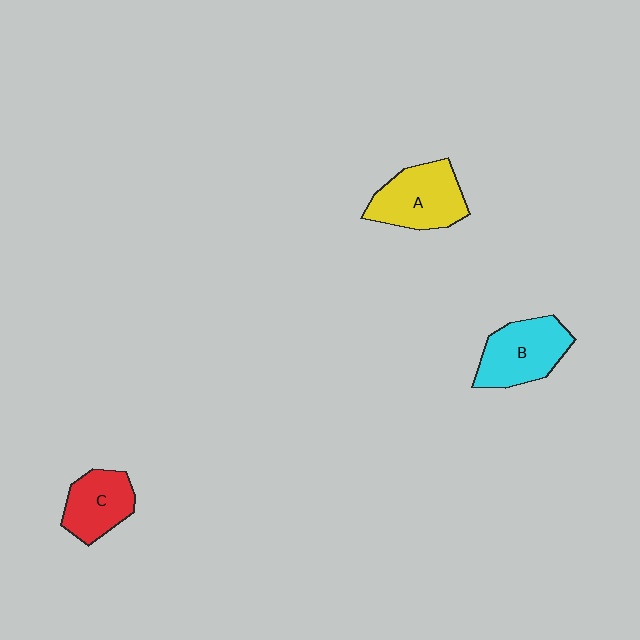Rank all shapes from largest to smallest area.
From largest to smallest: A (yellow), B (cyan), C (red).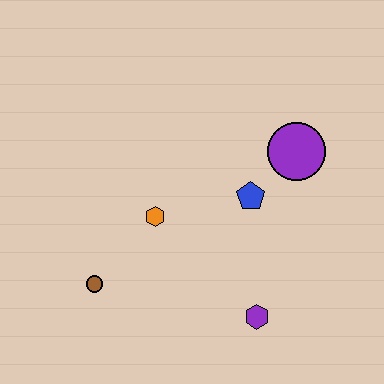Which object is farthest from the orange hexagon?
The purple circle is farthest from the orange hexagon.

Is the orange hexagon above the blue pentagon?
No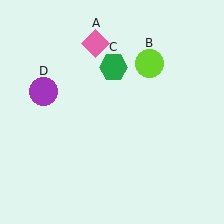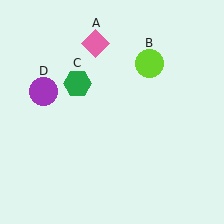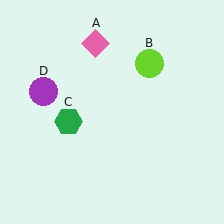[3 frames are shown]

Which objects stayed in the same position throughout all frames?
Pink diamond (object A) and lime circle (object B) and purple circle (object D) remained stationary.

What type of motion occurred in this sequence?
The green hexagon (object C) rotated counterclockwise around the center of the scene.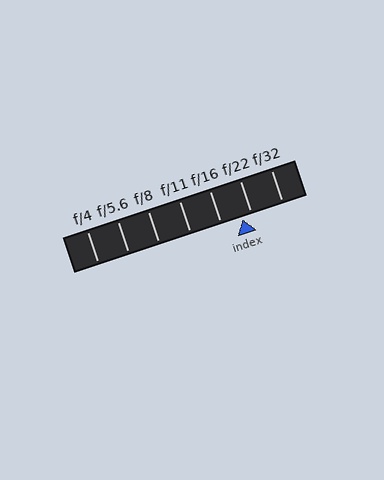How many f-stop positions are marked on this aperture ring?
There are 7 f-stop positions marked.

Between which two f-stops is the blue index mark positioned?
The index mark is between f/16 and f/22.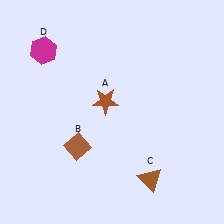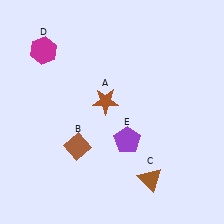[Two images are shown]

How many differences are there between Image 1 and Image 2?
There is 1 difference between the two images.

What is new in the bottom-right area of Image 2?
A purple pentagon (E) was added in the bottom-right area of Image 2.